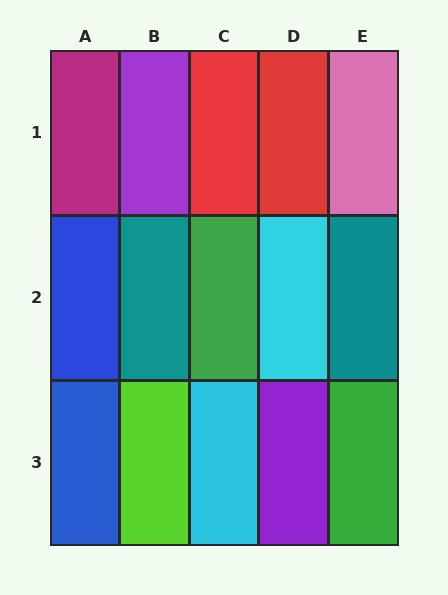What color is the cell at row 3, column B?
Lime.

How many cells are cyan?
2 cells are cyan.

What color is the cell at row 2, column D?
Cyan.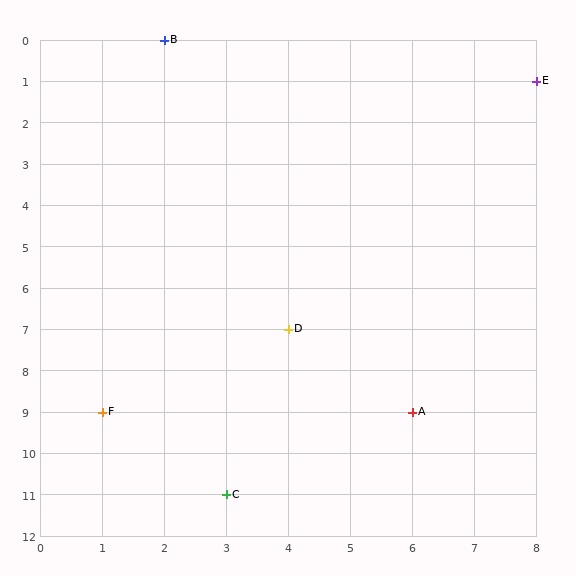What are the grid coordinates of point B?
Point B is at grid coordinates (2, 0).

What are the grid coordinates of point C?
Point C is at grid coordinates (3, 11).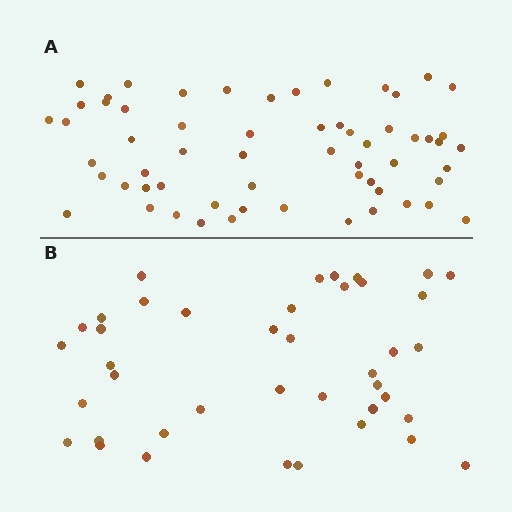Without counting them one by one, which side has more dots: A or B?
Region A (the top region) has more dots.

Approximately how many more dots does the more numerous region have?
Region A has approximately 20 more dots than region B.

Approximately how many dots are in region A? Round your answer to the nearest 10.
About 60 dots.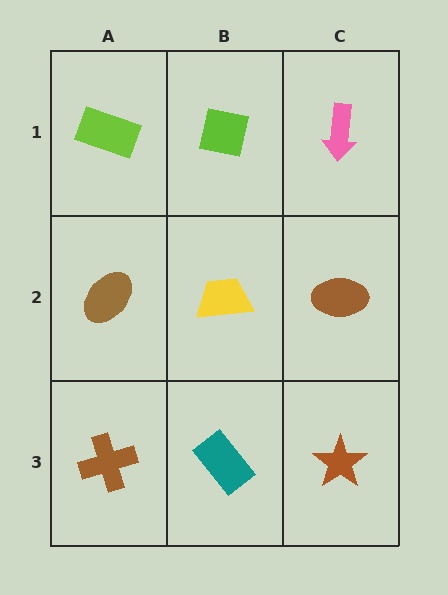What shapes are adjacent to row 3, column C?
A brown ellipse (row 2, column C), a teal rectangle (row 3, column B).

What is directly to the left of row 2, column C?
A yellow trapezoid.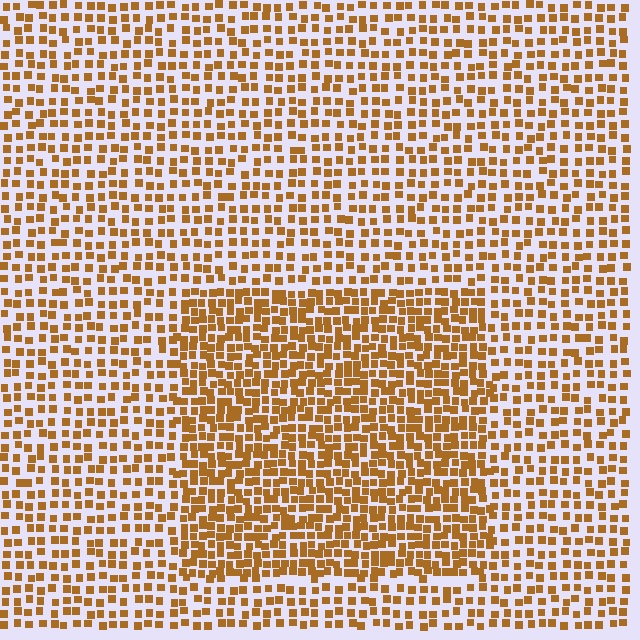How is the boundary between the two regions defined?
The boundary is defined by a change in element density (approximately 1.7x ratio). All elements are the same color, size, and shape.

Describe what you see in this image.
The image contains small brown elements arranged at two different densities. A rectangle-shaped region is visible where the elements are more densely packed than the surrounding area.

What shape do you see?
I see a rectangle.